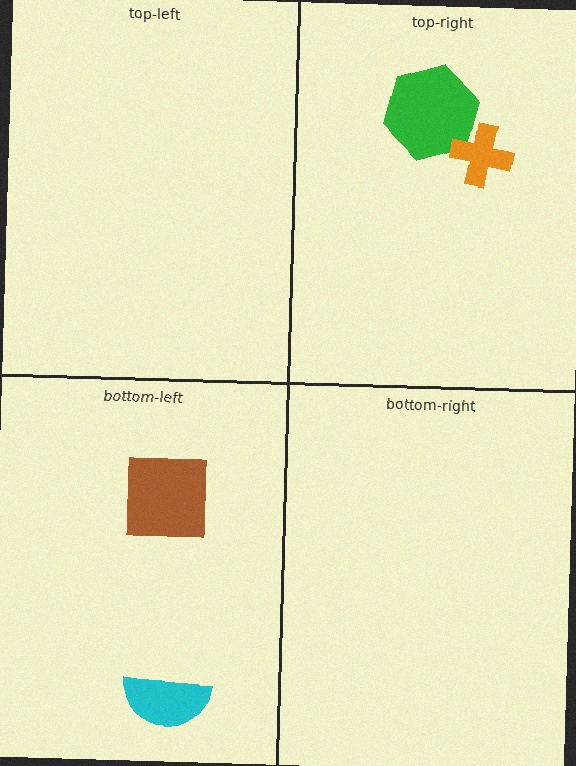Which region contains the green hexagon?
The top-right region.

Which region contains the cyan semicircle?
The bottom-left region.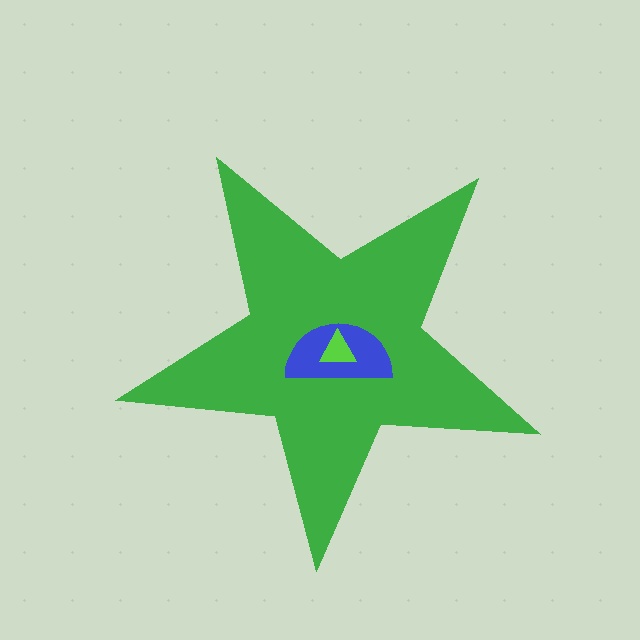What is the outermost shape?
The green star.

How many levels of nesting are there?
3.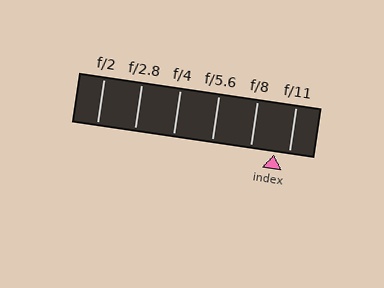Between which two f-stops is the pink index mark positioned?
The index mark is between f/8 and f/11.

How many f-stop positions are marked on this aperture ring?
There are 6 f-stop positions marked.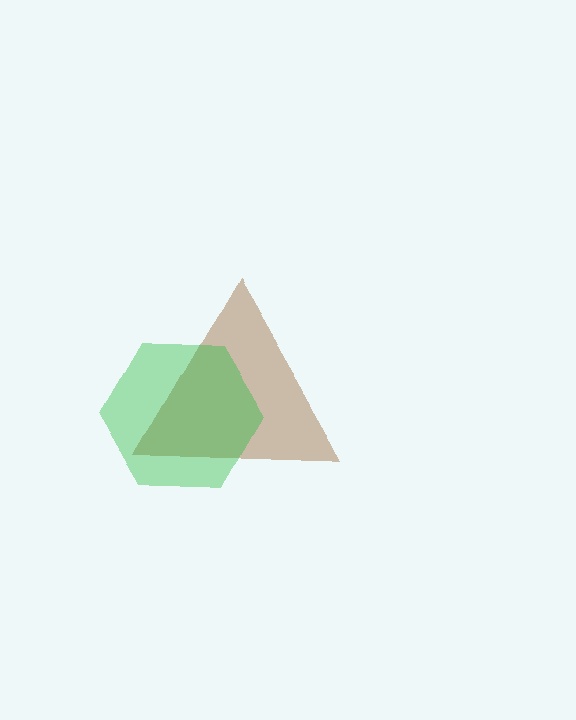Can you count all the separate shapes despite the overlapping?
Yes, there are 2 separate shapes.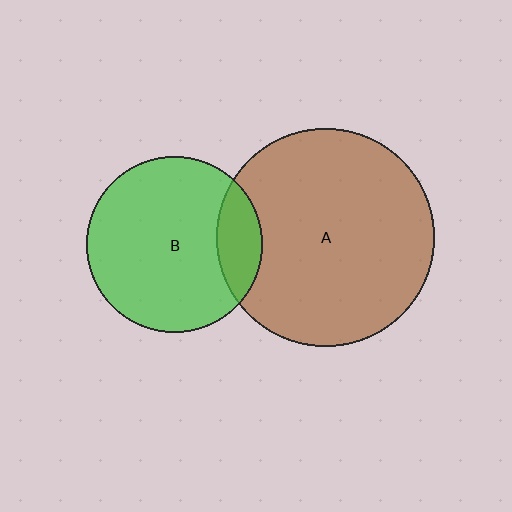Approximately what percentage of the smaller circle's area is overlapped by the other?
Approximately 15%.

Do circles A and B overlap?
Yes.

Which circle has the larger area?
Circle A (brown).